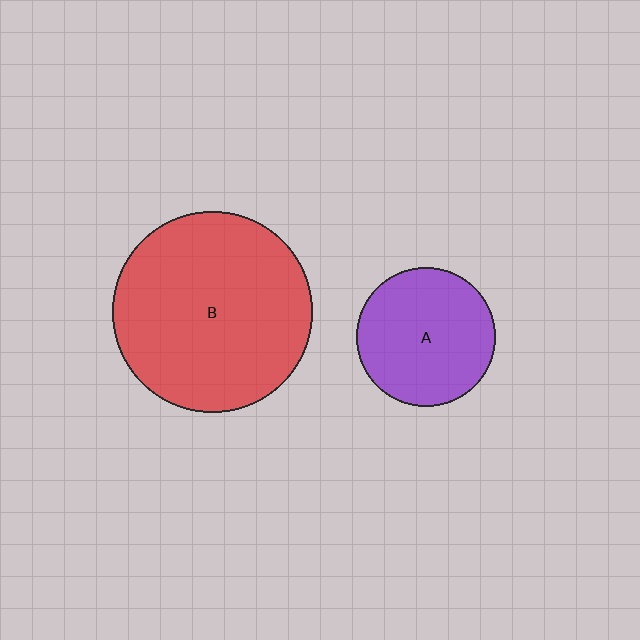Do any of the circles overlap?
No, none of the circles overlap.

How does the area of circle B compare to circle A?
Approximately 2.1 times.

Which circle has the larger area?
Circle B (red).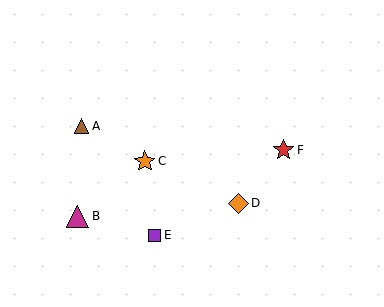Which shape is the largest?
The magenta triangle (labeled B) is the largest.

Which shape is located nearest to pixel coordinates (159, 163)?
The orange star (labeled C) at (145, 161) is nearest to that location.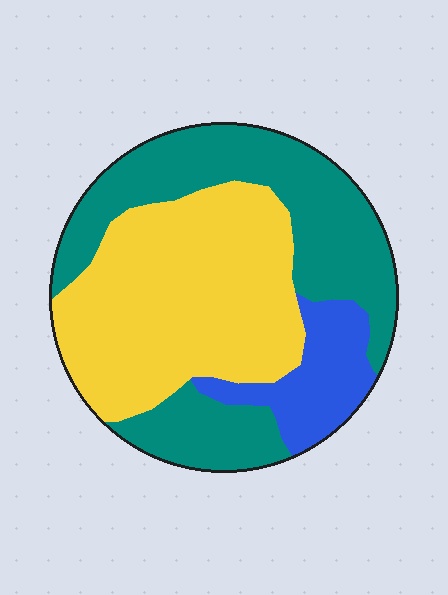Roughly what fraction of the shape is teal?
Teal takes up about two fifths (2/5) of the shape.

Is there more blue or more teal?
Teal.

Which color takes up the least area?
Blue, at roughly 15%.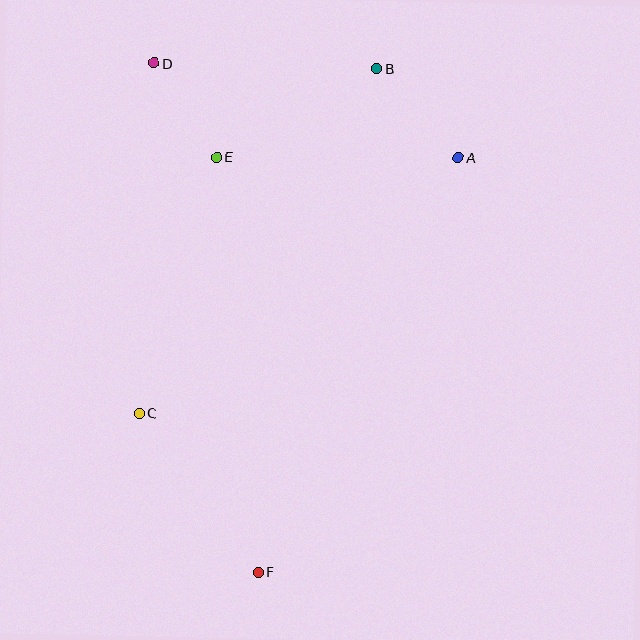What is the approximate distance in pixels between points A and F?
The distance between A and F is approximately 460 pixels.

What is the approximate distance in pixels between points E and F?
The distance between E and F is approximately 417 pixels.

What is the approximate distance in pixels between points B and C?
The distance between B and C is approximately 419 pixels.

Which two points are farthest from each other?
Points D and F are farthest from each other.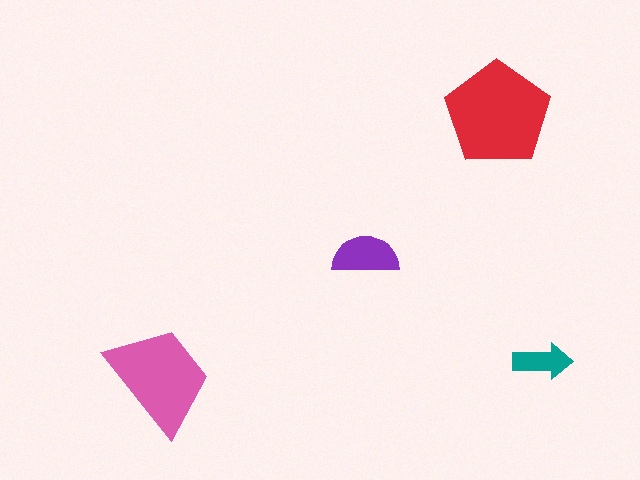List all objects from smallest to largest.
The teal arrow, the purple semicircle, the pink trapezoid, the red pentagon.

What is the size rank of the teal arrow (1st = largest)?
4th.